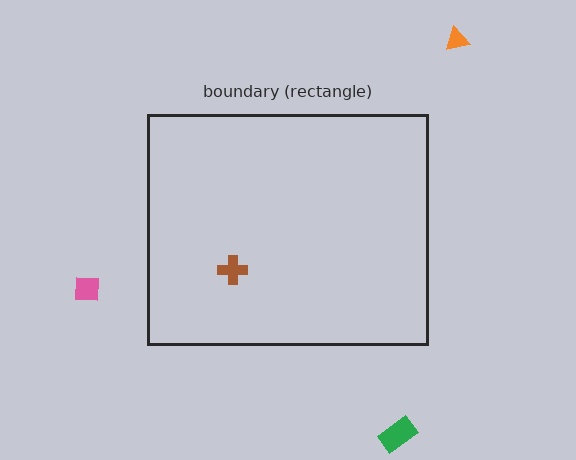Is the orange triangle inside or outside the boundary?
Outside.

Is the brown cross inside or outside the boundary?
Inside.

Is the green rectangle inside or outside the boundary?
Outside.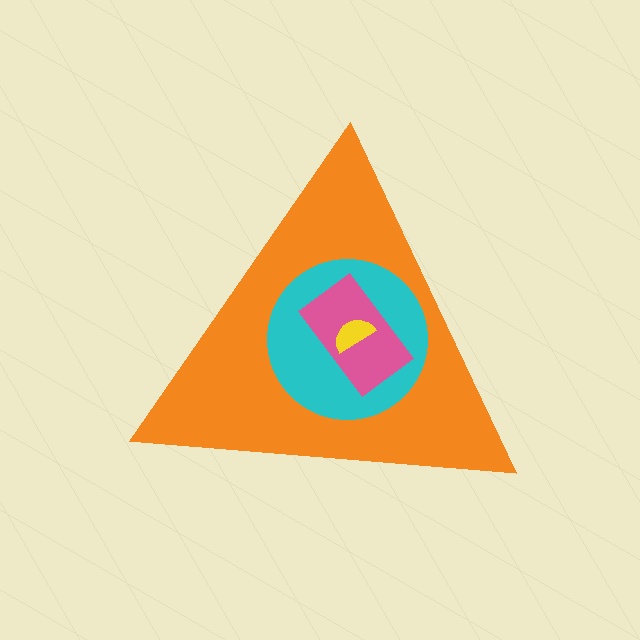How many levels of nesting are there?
4.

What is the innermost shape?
The yellow semicircle.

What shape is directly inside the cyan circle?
The pink rectangle.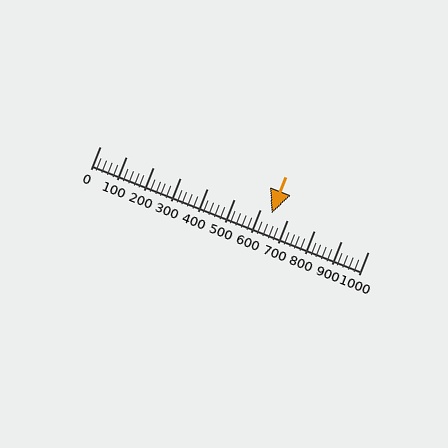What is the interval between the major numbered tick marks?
The major tick marks are spaced 100 units apart.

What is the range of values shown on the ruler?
The ruler shows values from 0 to 1000.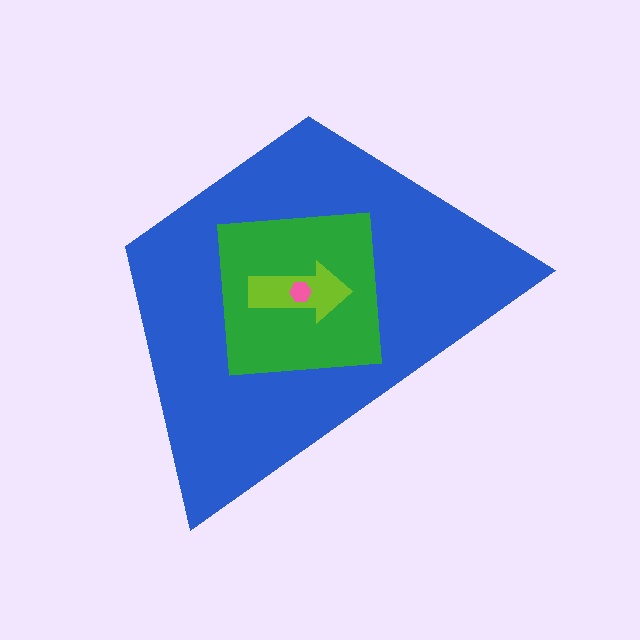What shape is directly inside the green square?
The lime arrow.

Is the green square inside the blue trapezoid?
Yes.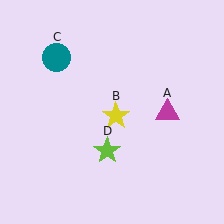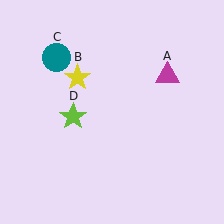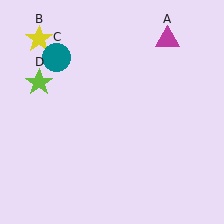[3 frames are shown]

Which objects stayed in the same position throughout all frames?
Teal circle (object C) remained stationary.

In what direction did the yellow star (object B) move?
The yellow star (object B) moved up and to the left.